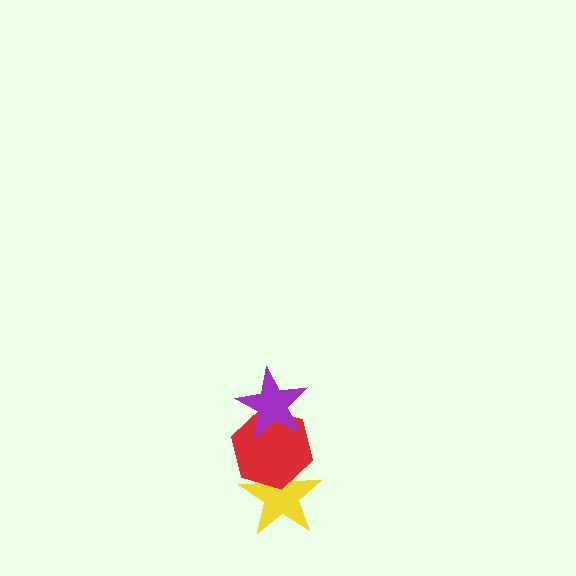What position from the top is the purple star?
The purple star is 1st from the top.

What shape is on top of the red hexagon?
The purple star is on top of the red hexagon.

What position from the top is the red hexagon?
The red hexagon is 2nd from the top.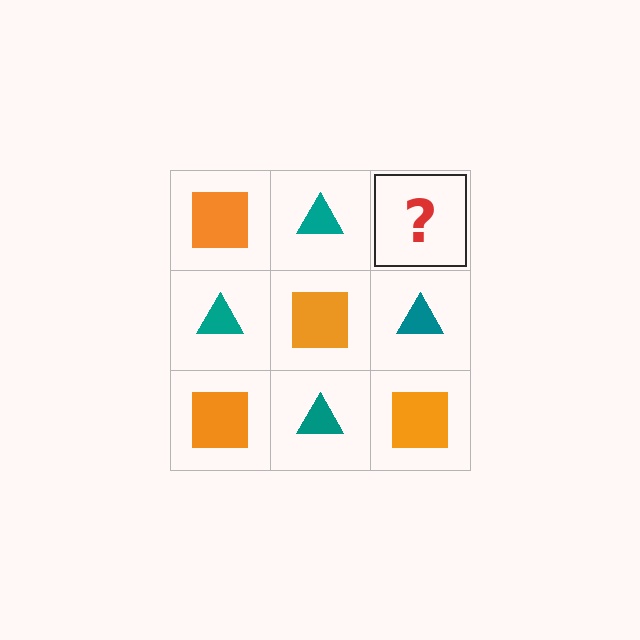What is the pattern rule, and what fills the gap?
The rule is that it alternates orange square and teal triangle in a checkerboard pattern. The gap should be filled with an orange square.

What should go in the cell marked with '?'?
The missing cell should contain an orange square.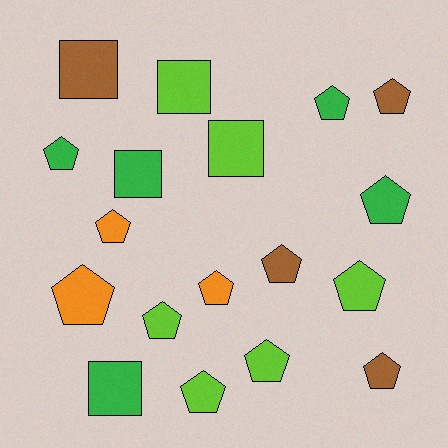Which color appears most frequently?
Lime, with 6 objects.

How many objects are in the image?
There are 18 objects.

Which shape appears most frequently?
Pentagon, with 13 objects.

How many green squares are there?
There are 2 green squares.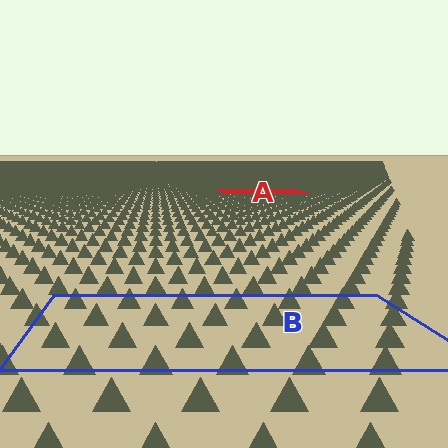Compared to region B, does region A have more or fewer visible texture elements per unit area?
Region A has more texture elements per unit area — they are packed more densely because it is farther away.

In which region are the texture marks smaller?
The texture marks are smaller in region A, because it is farther away.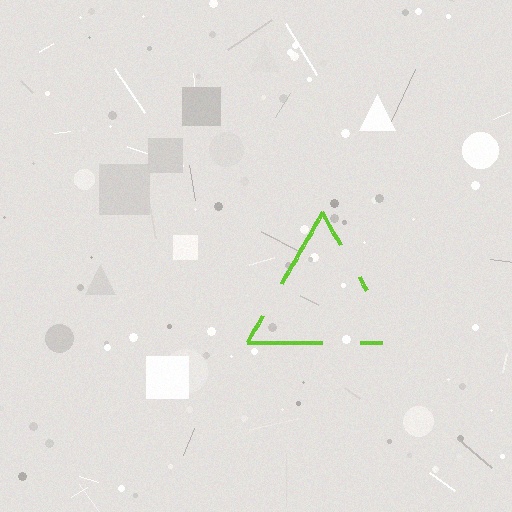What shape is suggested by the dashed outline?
The dashed outline suggests a triangle.